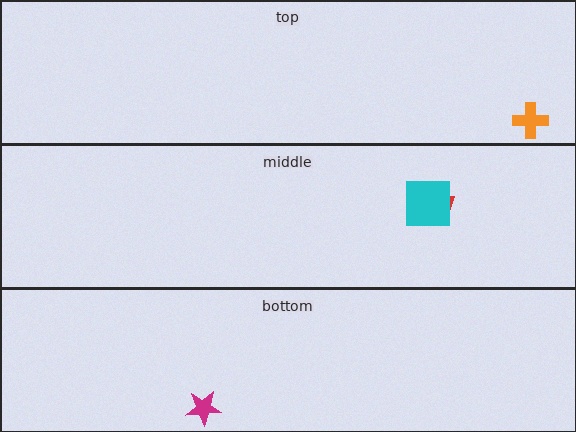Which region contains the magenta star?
The bottom region.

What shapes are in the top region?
The orange cross.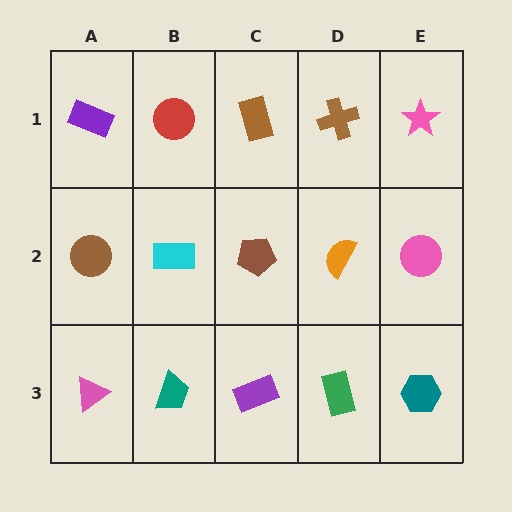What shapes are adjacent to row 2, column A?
A purple rectangle (row 1, column A), a pink triangle (row 3, column A), a cyan rectangle (row 2, column B).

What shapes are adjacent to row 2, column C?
A brown rectangle (row 1, column C), a purple rectangle (row 3, column C), a cyan rectangle (row 2, column B), an orange semicircle (row 2, column D).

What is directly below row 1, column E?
A pink circle.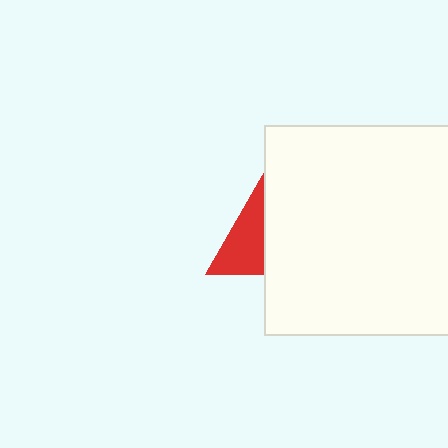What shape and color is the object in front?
The object in front is a white square.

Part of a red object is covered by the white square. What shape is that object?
It is a triangle.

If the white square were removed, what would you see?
You would see the complete red triangle.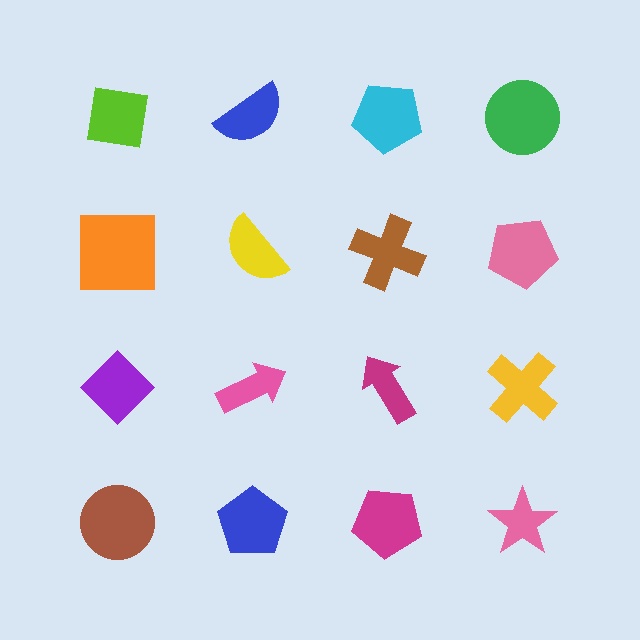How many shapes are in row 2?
4 shapes.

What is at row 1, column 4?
A green circle.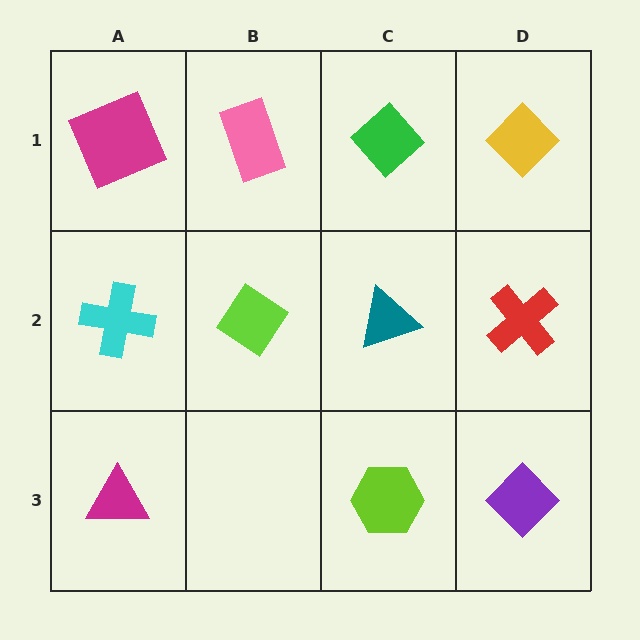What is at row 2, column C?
A teal triangle.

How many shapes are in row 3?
3 shapes.